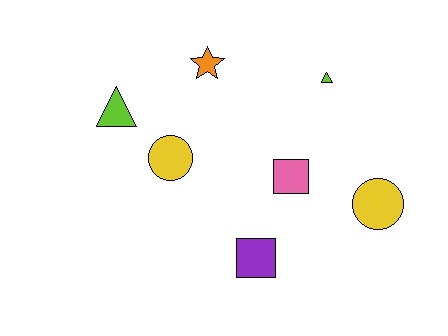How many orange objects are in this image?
There is 1 orange object.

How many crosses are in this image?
There are no crosses.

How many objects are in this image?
There are 7 objects.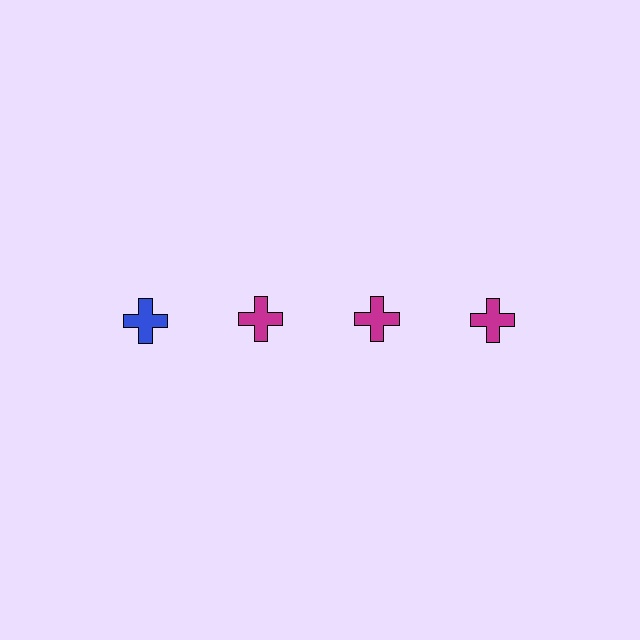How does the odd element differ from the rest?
It has a different color: blue instead of magenta.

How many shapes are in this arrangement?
There are 4 shapes arranged in a grid pattern.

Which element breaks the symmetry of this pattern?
The blue cross in the top row, leftmost column breaks the symmetry. All other shapes are magenta crosses.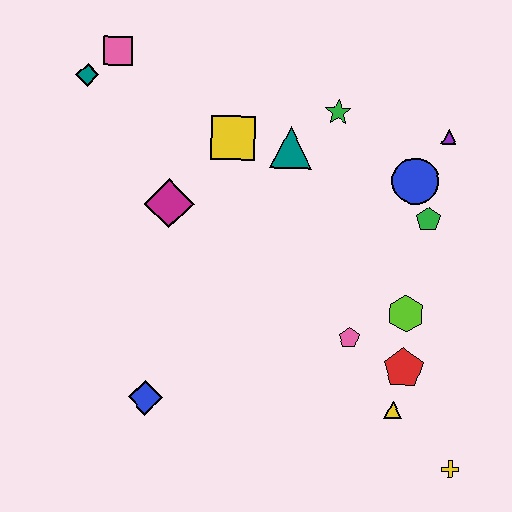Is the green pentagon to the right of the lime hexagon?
Yes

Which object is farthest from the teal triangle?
The yellow cross is farthest from the teal triangle.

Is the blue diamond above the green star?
No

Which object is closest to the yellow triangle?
The red pentagon is closest to the yellow triangle.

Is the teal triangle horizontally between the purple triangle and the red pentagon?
No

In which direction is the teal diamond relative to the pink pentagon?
The teal diamond is to the left of the pink pentagon.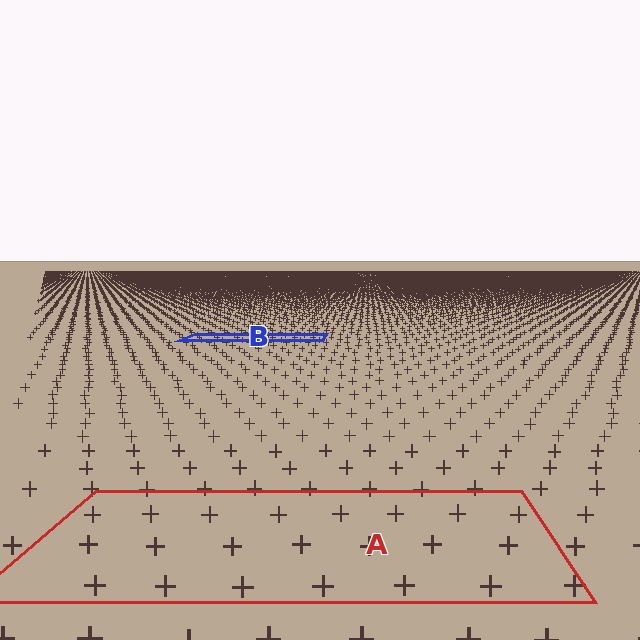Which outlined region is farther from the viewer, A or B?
Region B is farther from the viewer — the texture elements inside it appear smaller and more densely packed.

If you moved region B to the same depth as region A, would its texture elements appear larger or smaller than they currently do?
They would appear larger. At a closer depth, the same texture elements are projected at a bigger on-screen size.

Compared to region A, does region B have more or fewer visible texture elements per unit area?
Region B has more texture elements per unit area — they are packed more densely because it is farther away.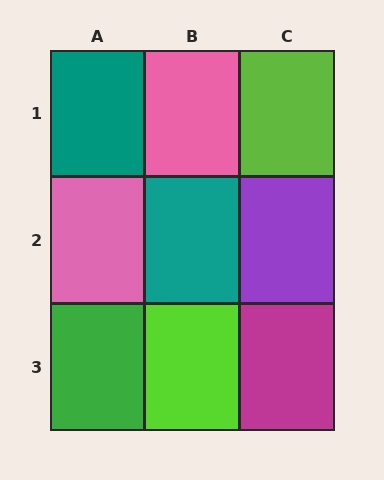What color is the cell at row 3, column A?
Green.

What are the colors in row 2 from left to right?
Pink, teal, purple.